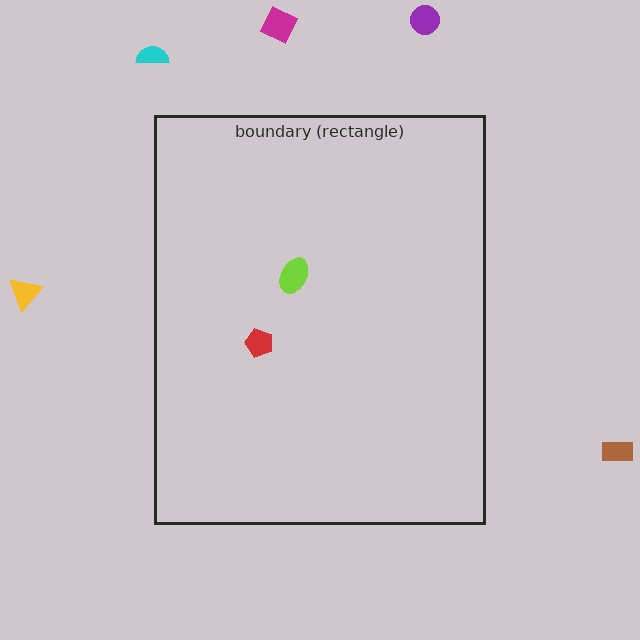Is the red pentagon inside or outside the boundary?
Inside.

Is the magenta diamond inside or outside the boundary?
Outside.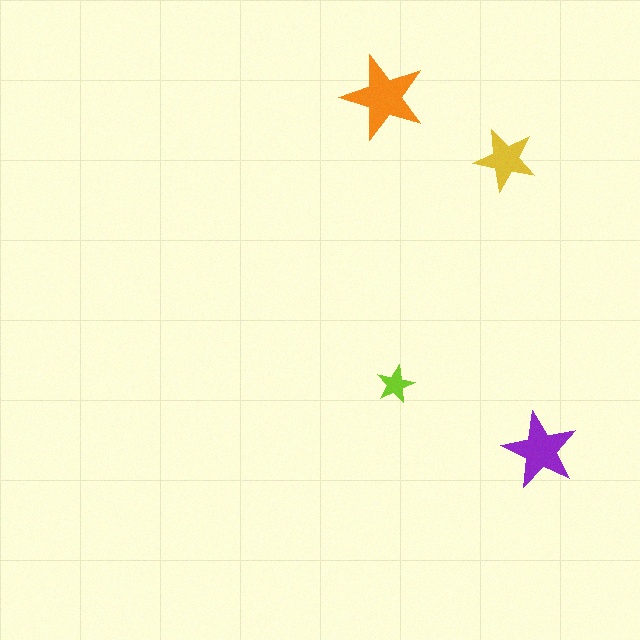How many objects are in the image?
There are 4 objects in the image.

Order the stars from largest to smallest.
the orange one, the purple one, the yellow one, the lime one.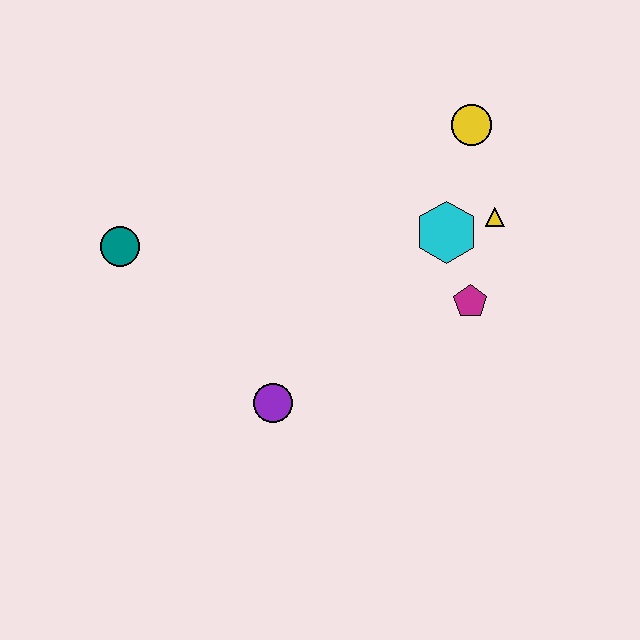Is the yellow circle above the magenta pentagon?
Yes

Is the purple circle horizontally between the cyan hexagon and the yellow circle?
No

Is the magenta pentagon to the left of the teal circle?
No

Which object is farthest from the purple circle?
The yellow circle is farthest from the purple circle.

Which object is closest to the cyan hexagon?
The yellow triangle is closest to the cyan hexagon.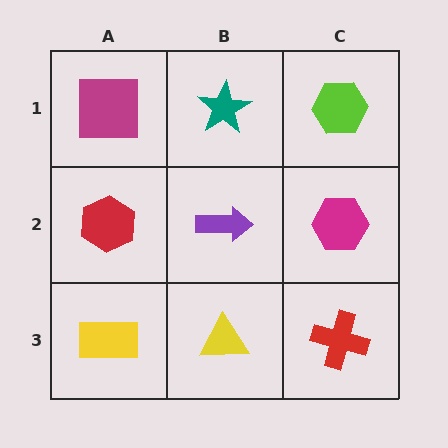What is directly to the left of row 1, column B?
A magenta square.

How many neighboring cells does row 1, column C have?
2.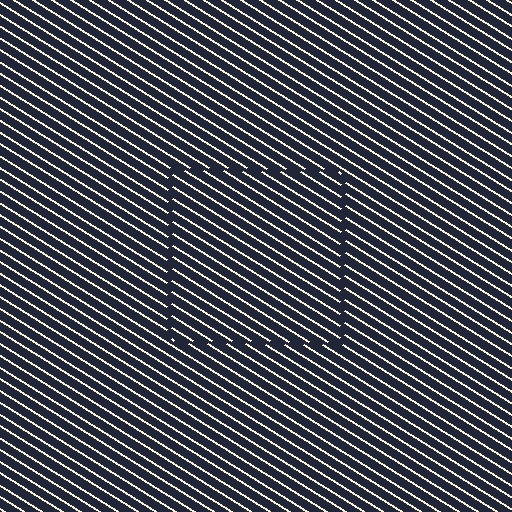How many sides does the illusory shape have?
4 sides — the line-ends trace a square.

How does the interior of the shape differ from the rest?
The interior of the shape contains the same grating, shifted by half a period — the contour is defined by the phase discontinuity where line-ends from the inner and outer gratings abut.